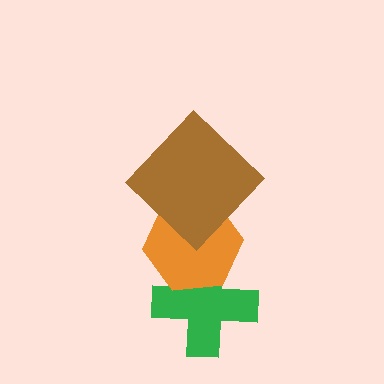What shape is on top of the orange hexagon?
The brown diamond is on top of the orange hexagon.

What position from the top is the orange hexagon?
The orange hexagon is 2nd from the top.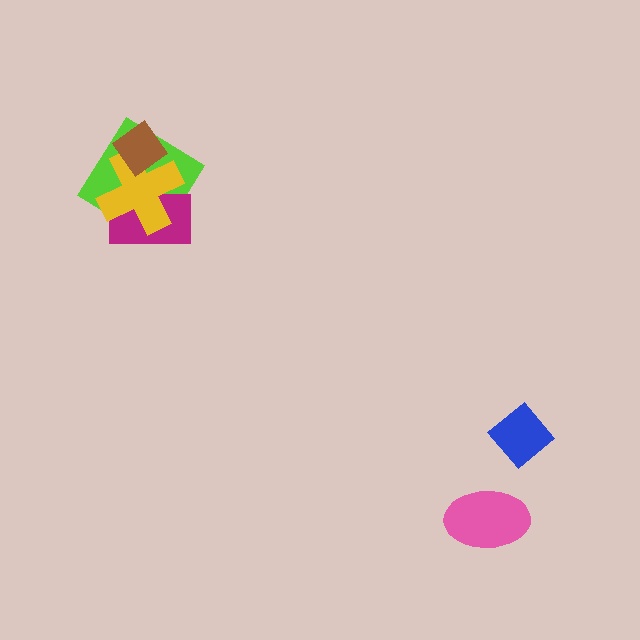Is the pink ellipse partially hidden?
No, no other shape covers it.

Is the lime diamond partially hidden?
Yes, it is partially covered by another shape.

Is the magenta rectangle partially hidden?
Yes, it is partially covered by another shape.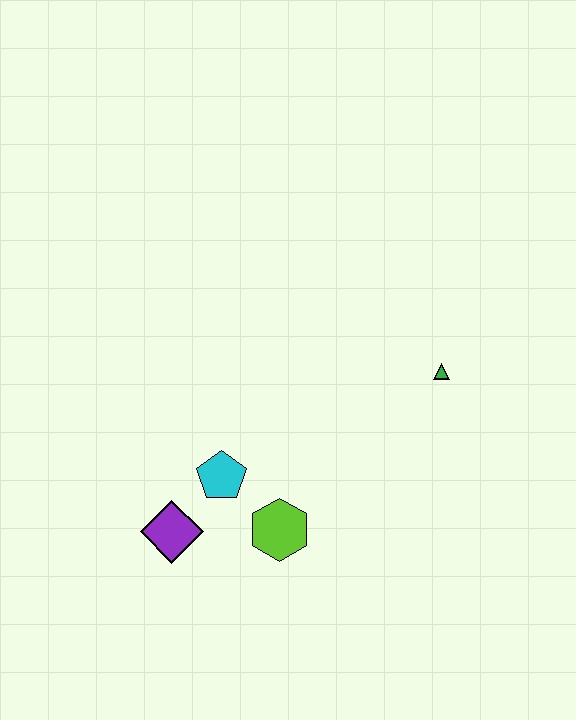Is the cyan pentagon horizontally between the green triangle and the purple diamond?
Yes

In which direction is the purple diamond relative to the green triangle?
The purple diamond is to the left of the green triangle.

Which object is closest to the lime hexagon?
The cyan pentagon is closest to the lime hexagon.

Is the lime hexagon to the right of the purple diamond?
Yes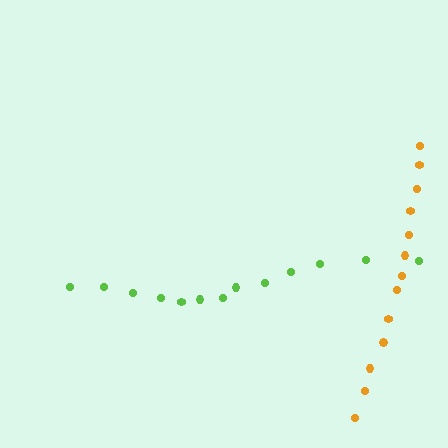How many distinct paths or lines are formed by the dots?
There are 2 distinct paths.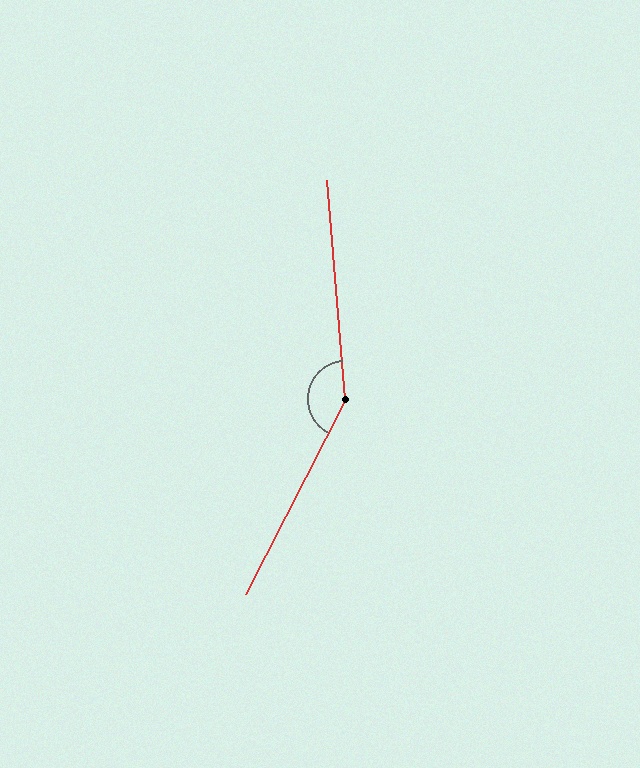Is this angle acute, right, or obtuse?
It is obtuse.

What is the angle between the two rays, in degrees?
Approximately 148 degrees.